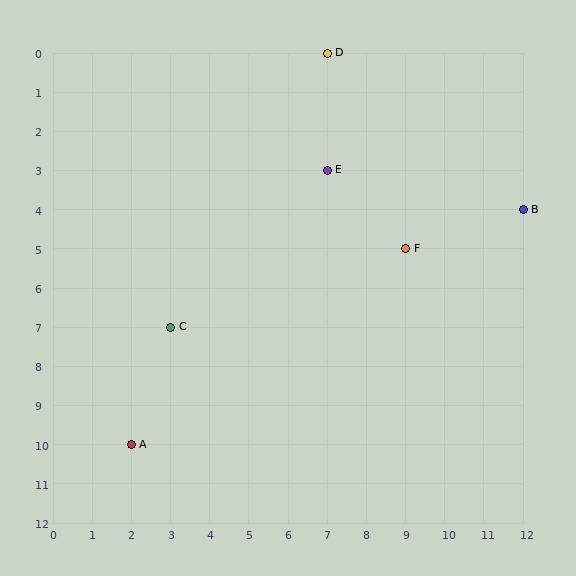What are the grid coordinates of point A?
Point A is at grid coordinates (2, 10).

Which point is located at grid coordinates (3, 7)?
Point C is at (3, 7).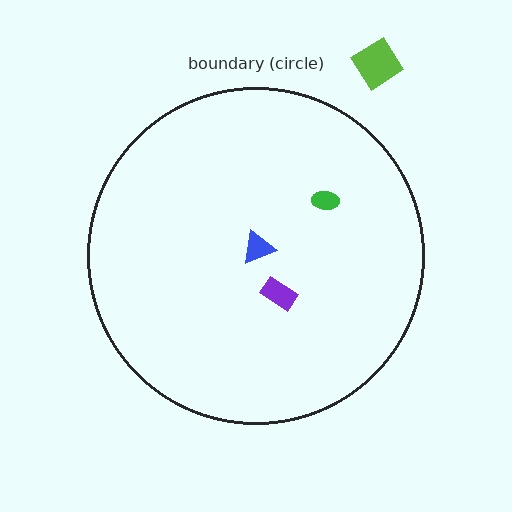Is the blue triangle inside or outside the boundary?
Inside.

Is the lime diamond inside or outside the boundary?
Outside.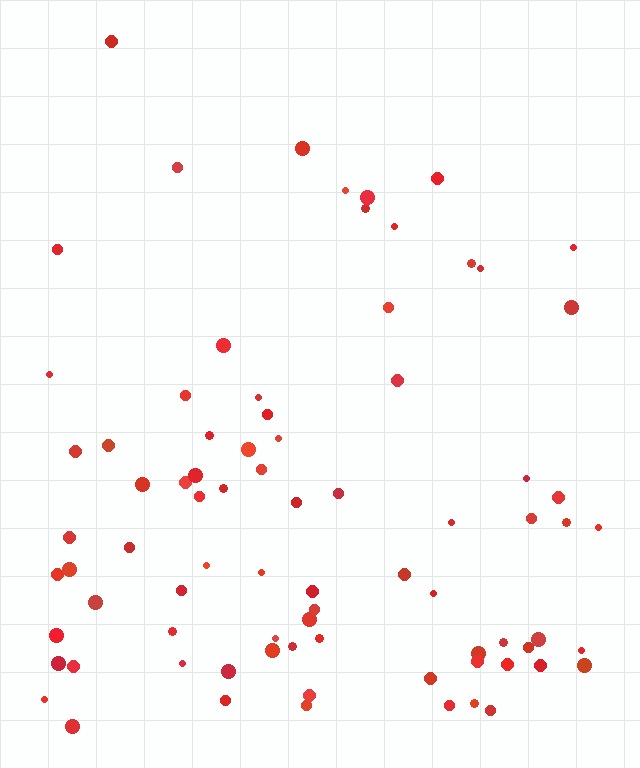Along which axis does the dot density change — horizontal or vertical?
Vertical.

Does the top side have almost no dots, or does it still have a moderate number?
Still a moderate number, just noticeably fewer than the bottom.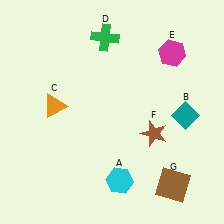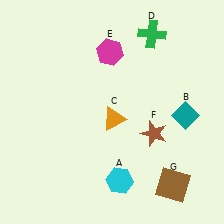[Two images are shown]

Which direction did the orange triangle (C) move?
The orange triangle (C) moved right.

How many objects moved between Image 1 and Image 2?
3 objects moved between the two images.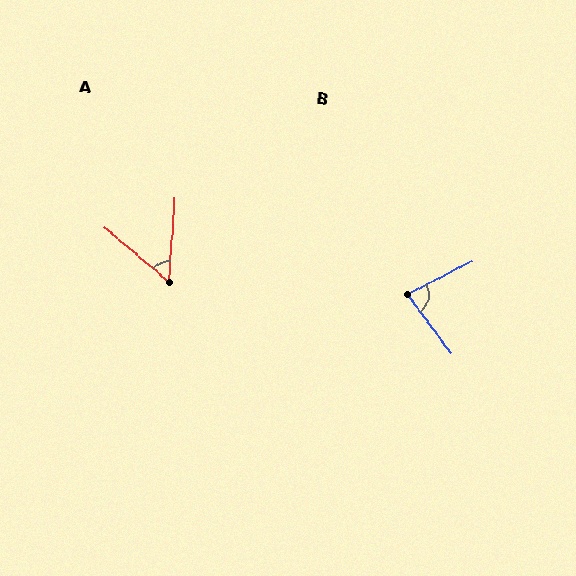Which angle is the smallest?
A, at approximately 54 degrees.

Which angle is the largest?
B, at approximately 80 degrees.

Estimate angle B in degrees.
Approximately 80 degrees.